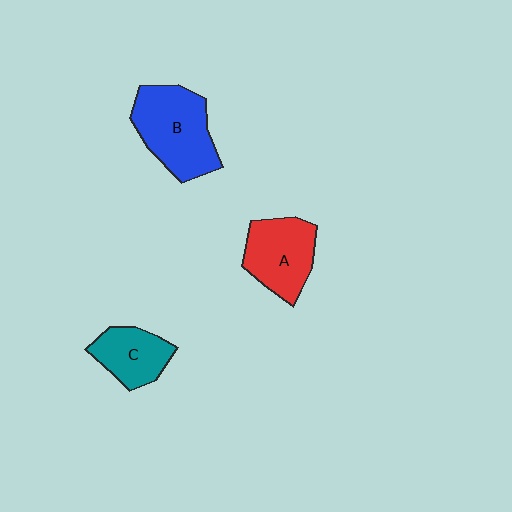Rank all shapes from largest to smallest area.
From largest to smallest: B (blue), A (red), C (teal).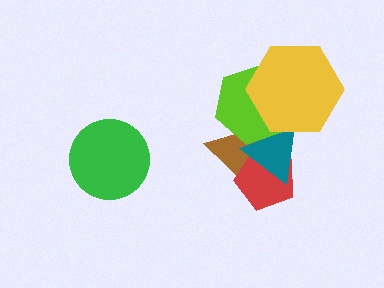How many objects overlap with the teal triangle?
4 objects overlap with the teal triangle.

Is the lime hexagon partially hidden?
Yes, it is partially covered by another shape.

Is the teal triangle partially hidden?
Yes, it is partially covered by another shape.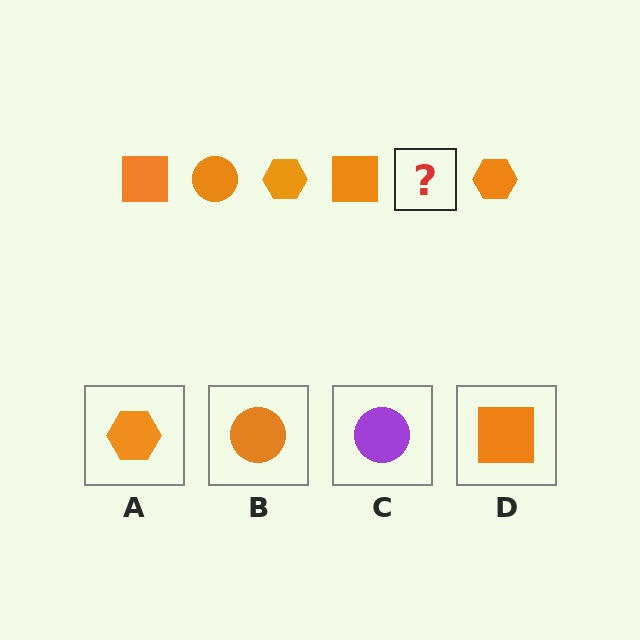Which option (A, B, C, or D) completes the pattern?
B.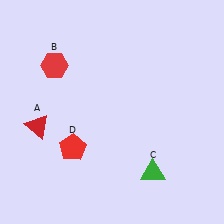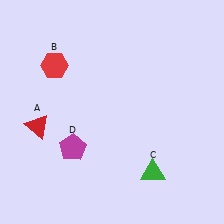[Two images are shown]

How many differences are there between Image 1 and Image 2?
There is 1 difference between the two images.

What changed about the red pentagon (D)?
In Image 1, D is red. In Image 2, it changed to magenta.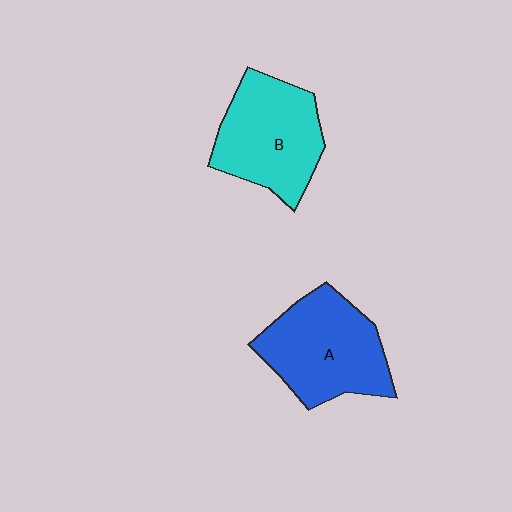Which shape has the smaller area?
Shape B (cyan).